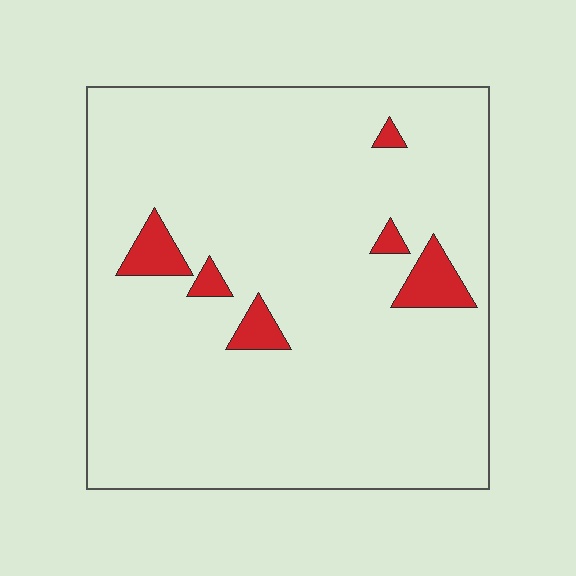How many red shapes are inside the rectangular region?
6.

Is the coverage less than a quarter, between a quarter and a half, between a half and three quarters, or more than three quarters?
Less than a quarter.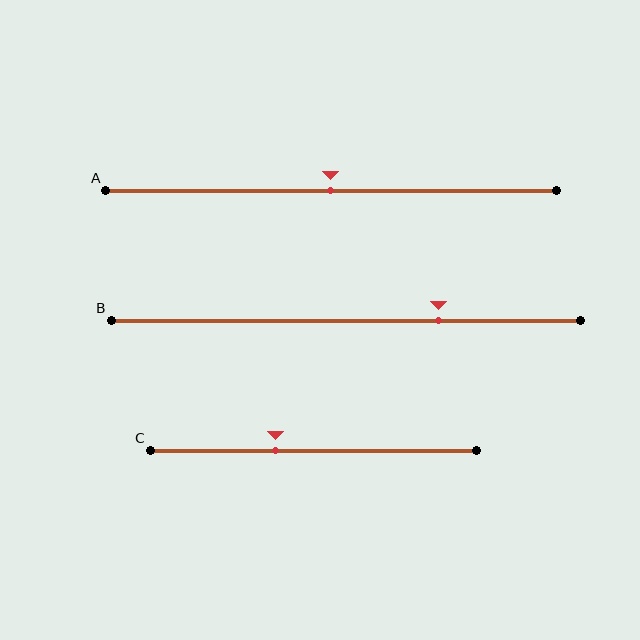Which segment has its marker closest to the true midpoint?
Segment A has its marker closest to the true midpoint.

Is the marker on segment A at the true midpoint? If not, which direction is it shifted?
Yes, the marker on segment A is at the true midpoint.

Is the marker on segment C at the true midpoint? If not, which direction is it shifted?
No, the marker on segment C is shifted to the left by about 12% of the segment length.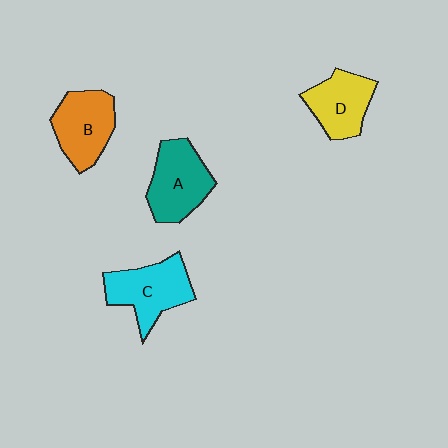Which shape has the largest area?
Shape C (cyan).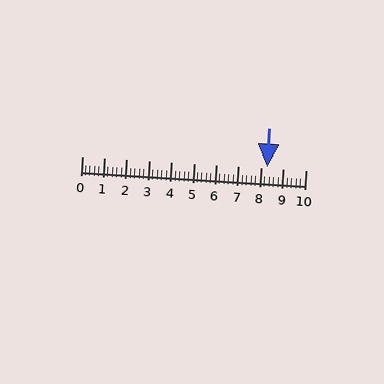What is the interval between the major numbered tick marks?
The major tick marks are spaced 1 units apart.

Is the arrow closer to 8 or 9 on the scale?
The arrow is closer to 8.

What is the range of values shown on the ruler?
The ruler shows values from 0 to 10.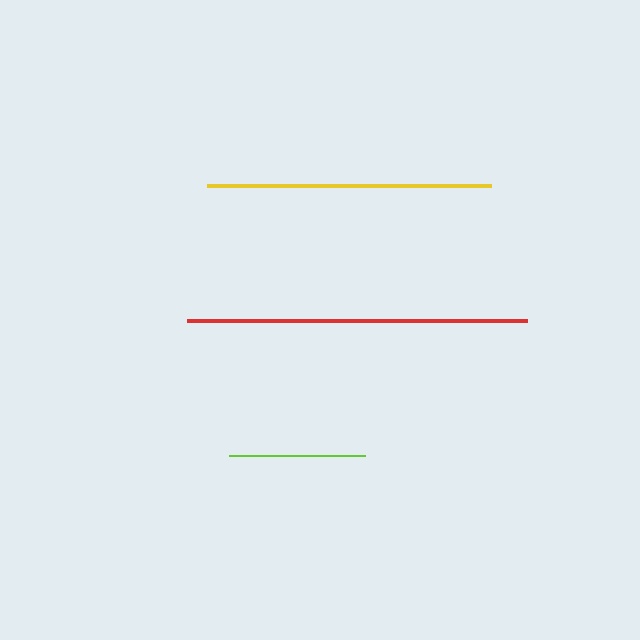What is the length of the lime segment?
The lime segment is approximately 136 pixels long.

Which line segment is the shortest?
The lime line is the shortest at approximately 136 pixels.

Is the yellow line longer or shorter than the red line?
The red line is longer than the yellow line.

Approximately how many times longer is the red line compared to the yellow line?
The red line is approximately 1.2 times the length of the yellow line.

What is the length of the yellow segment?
The yellow segment is approximately 284 pixels long.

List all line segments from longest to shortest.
From longest to shortest: red, yellow, lime.